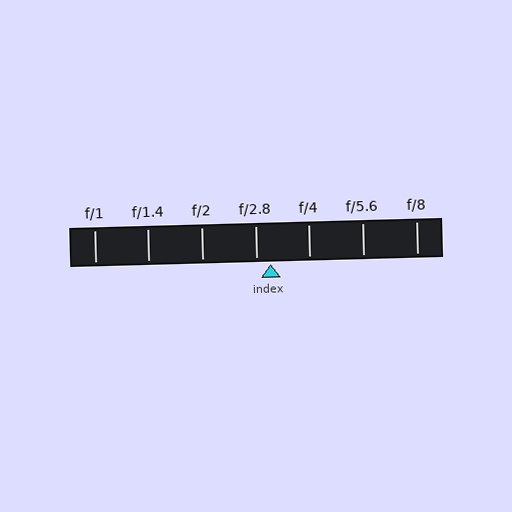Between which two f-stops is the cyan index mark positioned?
The index mark is between f/2.8 and f/4.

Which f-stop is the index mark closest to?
The index mark is closest to f/2.8.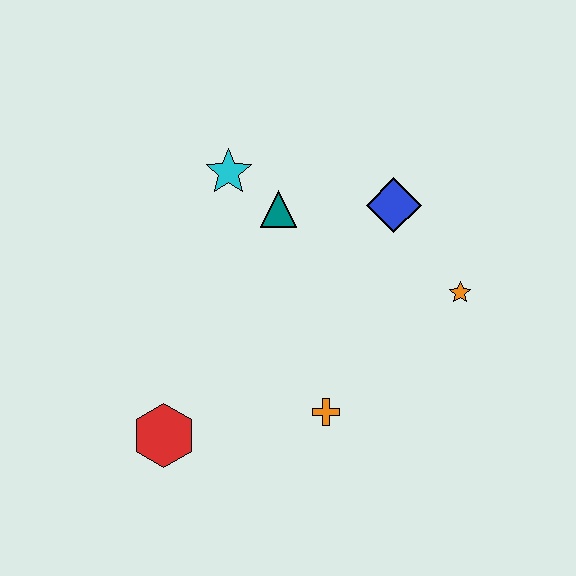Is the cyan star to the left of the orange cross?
Yes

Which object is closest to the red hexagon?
The orange cross is closest to the red hexagon.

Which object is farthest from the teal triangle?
The red hexagon is farthest from the teal triangle.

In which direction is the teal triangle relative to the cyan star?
The teal triangle is to the right of the cyan star.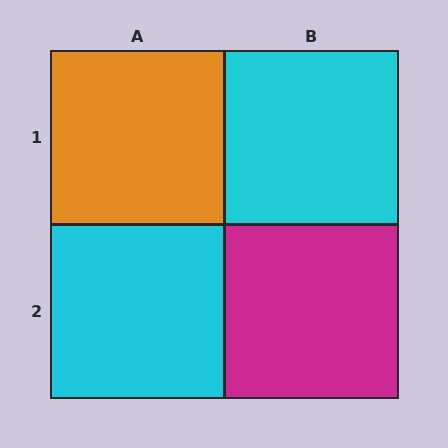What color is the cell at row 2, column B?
Magenta.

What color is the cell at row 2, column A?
Cyan.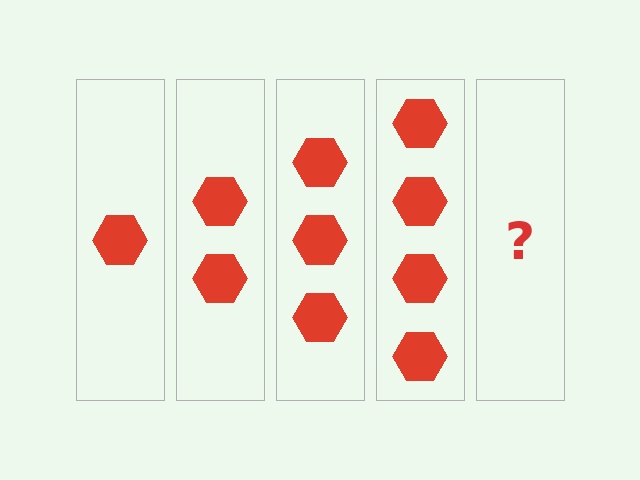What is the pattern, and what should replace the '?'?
The pattern is that each step adds one more hexagon. The '?' should be 5 hexagons.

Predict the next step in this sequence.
The next step is 5 hexagons.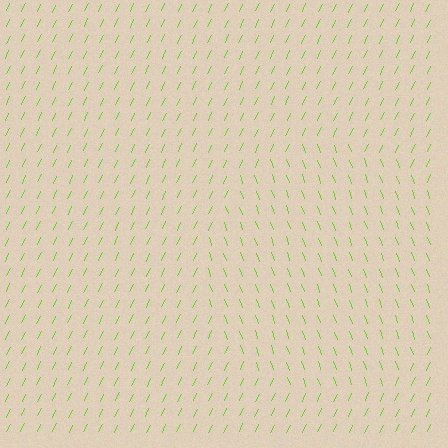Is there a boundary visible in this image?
Yes, there is a texture boundary formed by a change in line orientation.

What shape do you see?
I see a circle.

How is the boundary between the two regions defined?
The boundary is defined purely by a change in line orientation (approximately 45 degrees difference). All lines are the same color and thickness.